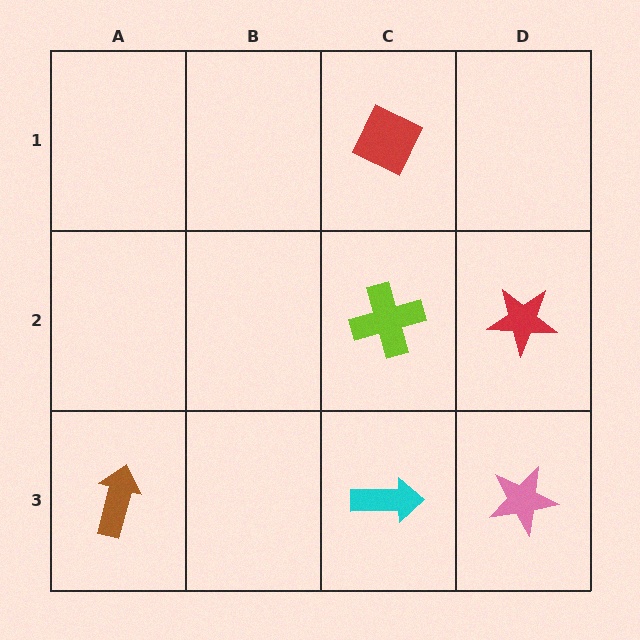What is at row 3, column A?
A brown arrow.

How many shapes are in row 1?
1 shape.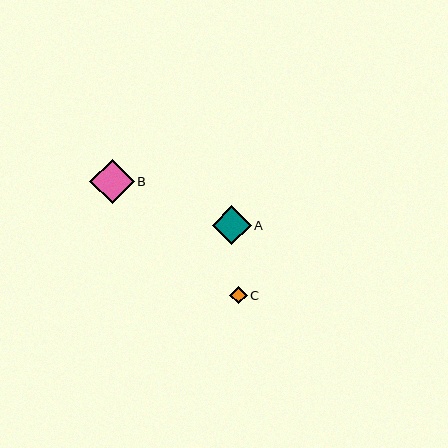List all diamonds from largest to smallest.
From largest to smallest: B, A, C.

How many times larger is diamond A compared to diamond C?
Diamond A is approximately 2.2 times the size of diamond C.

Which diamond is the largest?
Diamond B is the largest with a size of approximately 44 pixels.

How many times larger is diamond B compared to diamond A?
Diamond B is approximately 1.1 times the size of diamond A.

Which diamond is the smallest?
Diamond C is the smallest with a size of approximately 18 pixels.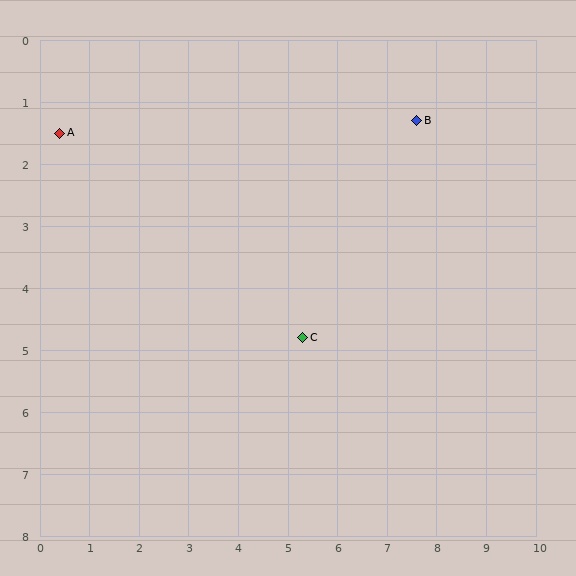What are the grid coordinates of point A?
Point A is at approximately (0.4, 1.5).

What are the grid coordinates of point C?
Point C is at approximately (5.3, 4.8).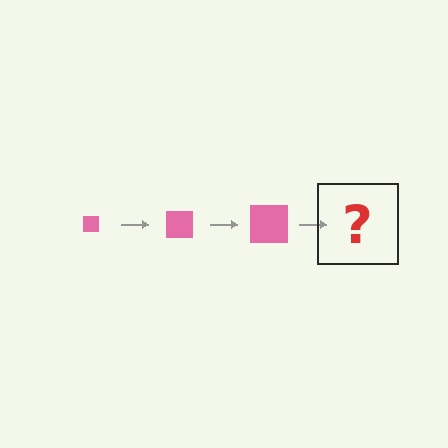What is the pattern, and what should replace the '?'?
The pattern is that the square gets progressively larger each step. The '?' should be a pink square, larger than the previous one.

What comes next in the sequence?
The next element should be a pink square, larger than the previous one.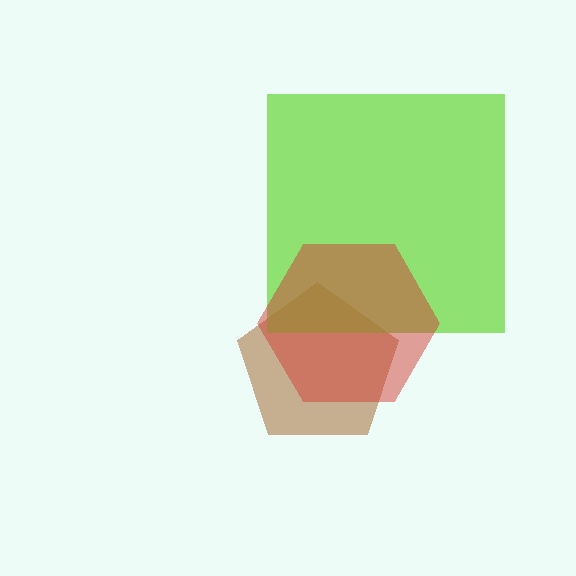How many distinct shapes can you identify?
There are 3 distinct shapes: a brown pentagon, a lime square, a red hexagon.